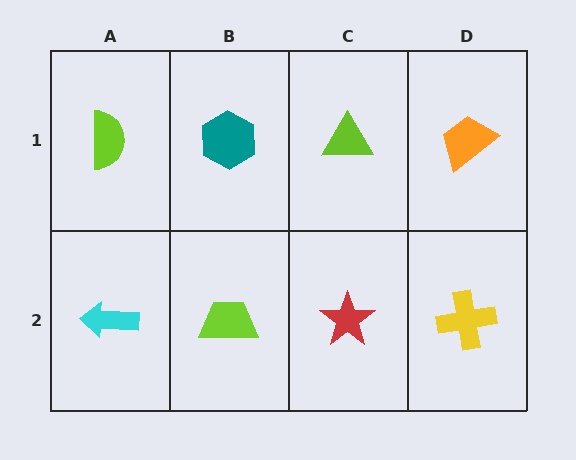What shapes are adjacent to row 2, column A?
A lime semicircle (row 1, column A), a lime trapezoid (row 2, column B).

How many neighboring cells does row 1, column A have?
2.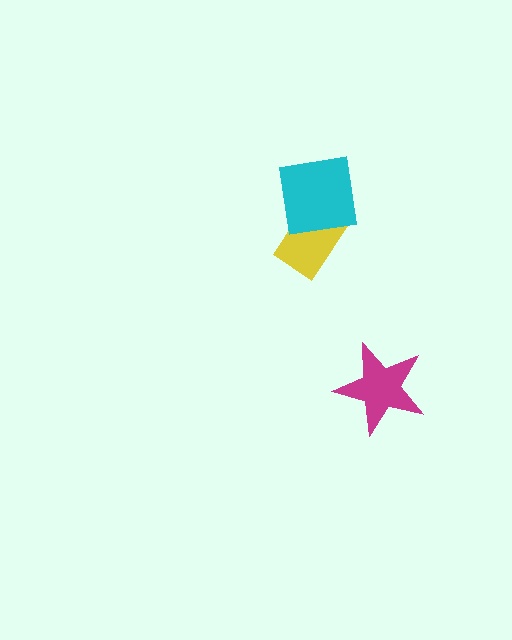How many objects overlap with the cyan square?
1 object overlaps with the cyan square.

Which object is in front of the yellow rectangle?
The cyan square is in front of the yellow rectangle.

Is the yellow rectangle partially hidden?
Yes, it is partially covered by another shape.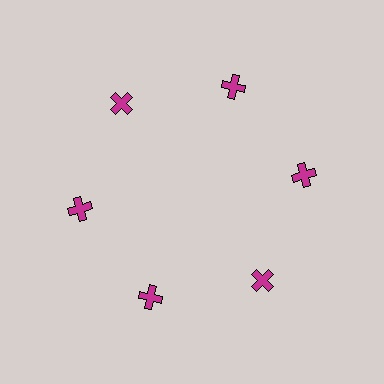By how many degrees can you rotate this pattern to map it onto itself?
The pattern maps onto itself every 60 degrees of rotation.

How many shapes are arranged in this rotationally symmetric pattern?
There are 6 shapes, arranged in 6 groups of 1.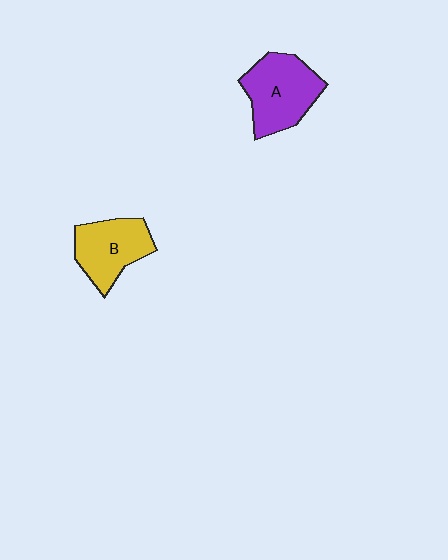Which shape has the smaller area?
Shape B (yellow).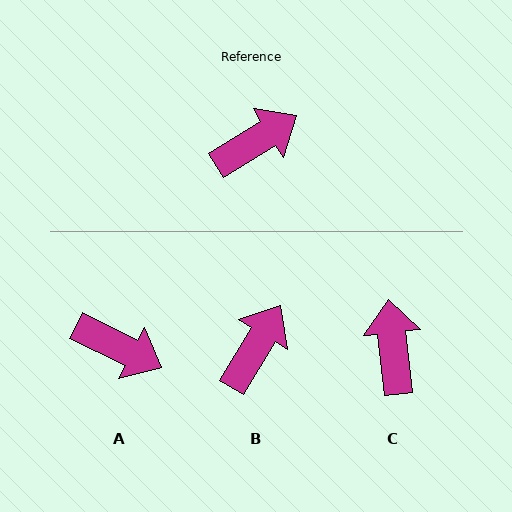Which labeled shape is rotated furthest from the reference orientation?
C, about 64 degrees away.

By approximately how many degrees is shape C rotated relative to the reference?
Approximately 64 degrees counter-clockwise.